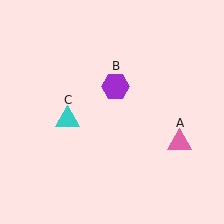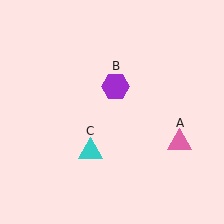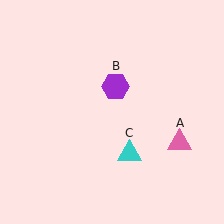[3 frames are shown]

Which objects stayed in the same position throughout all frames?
Pink triangle (object A) and purple hexagon (object B) remained stationary.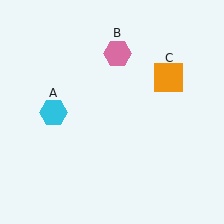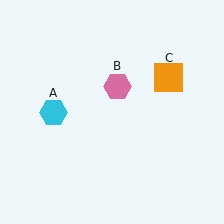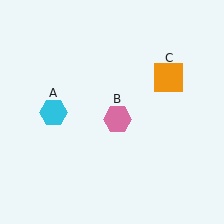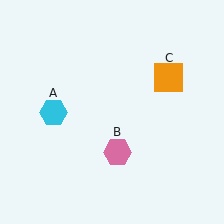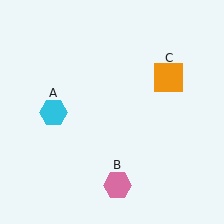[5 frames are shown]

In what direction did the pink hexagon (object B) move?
The pink hexagon (object B) moved down.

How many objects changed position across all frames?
1 object changed position: pink hexagon (object B).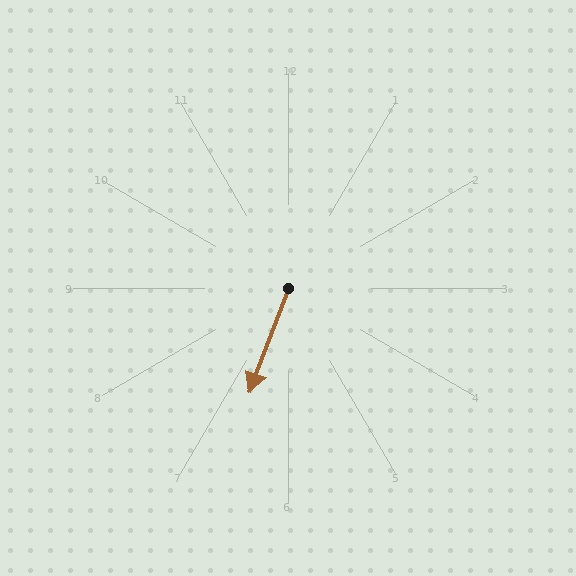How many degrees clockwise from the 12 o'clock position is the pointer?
Approximately 200 degrees.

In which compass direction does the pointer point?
South.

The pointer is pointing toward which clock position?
Roughly 7 o'clock.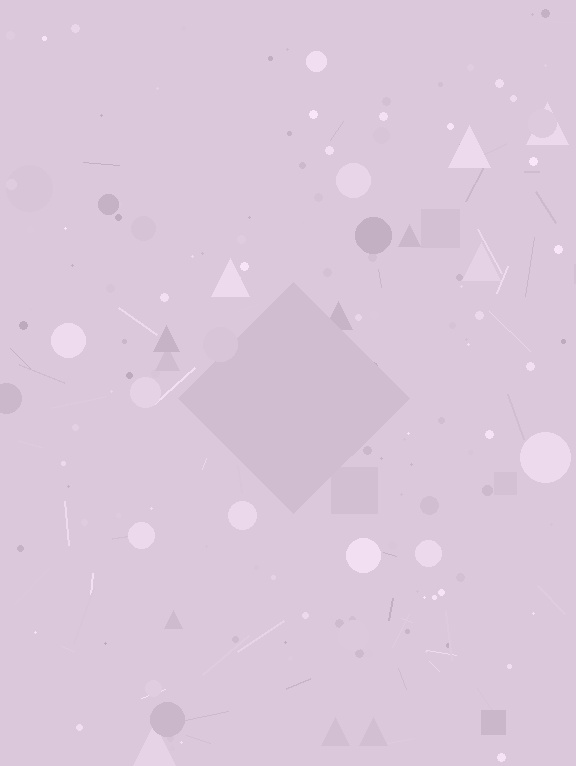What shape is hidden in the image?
A diamond is hidden in the image.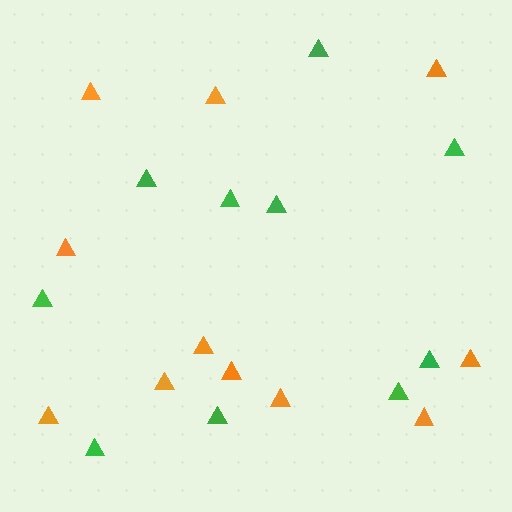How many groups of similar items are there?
There are 2 groups: one group of green triangles (10) and one group of orange triangles (11).